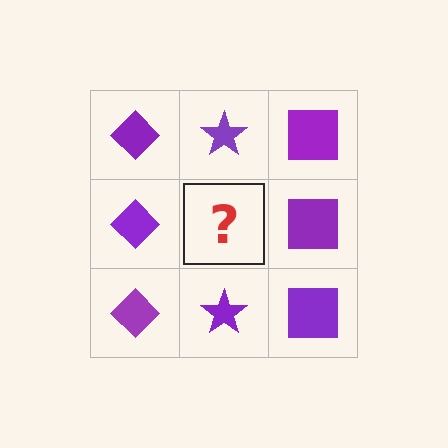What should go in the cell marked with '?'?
The missing cell should contain a purple star.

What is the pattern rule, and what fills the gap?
The rule is that each column has a consistent shape. The gap should be filled with a purple star.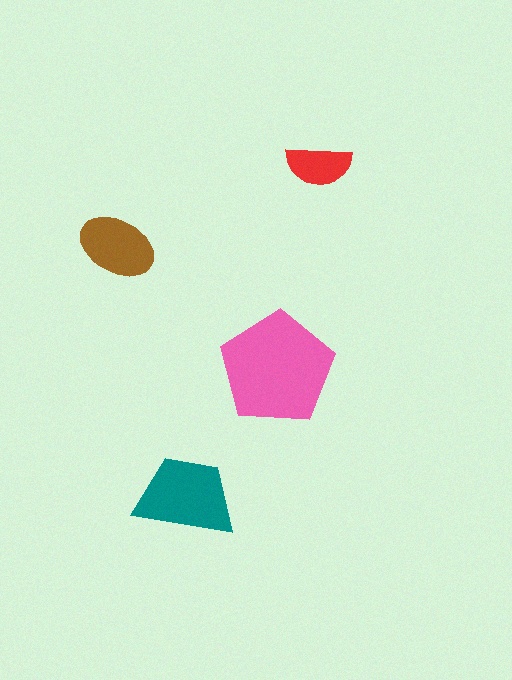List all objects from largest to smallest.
The pink pentagon, the teal trapezoid, the brown ellipse, the red semicircle.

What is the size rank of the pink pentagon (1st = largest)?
1st.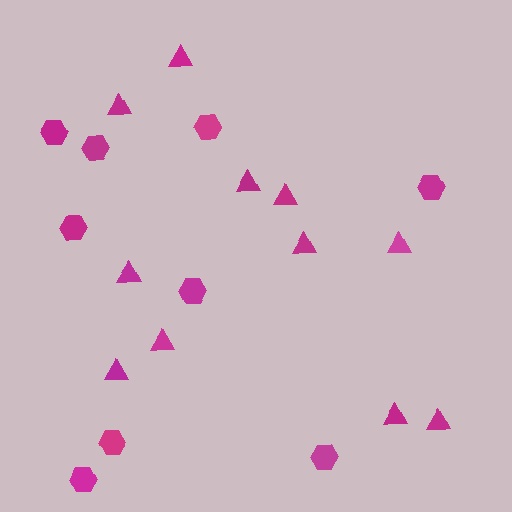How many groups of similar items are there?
There are 2 groups: one group of hexagons (9) and one group of triangles (11).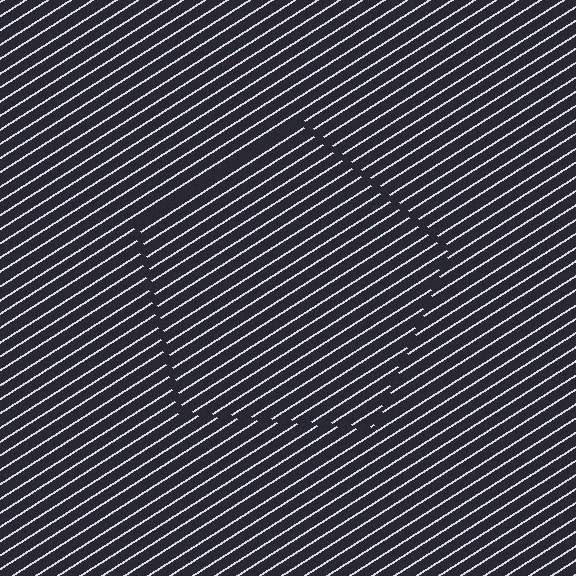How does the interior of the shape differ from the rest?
The interior of the shape contains the same grating, shifted by half a period — the contour is defined by the phase discontinuity where line-ends from the inner and outer gratings abut.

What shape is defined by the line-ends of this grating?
An illusory pentagon. The interior of the shape contains the same grating, shifted by half a period — the contour is defined by the phase discontinuity where line-ends from the inner and outer gratings abut.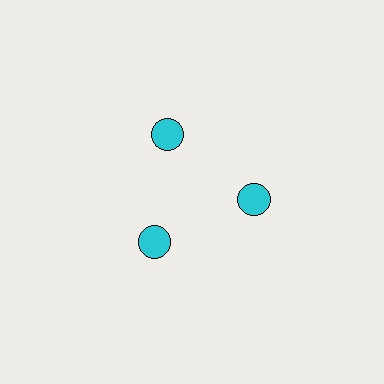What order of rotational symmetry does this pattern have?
This pattern has 3-fold rotational symmetry.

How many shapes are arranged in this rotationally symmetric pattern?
There are 3 shapes, arranged in 3 groups of 1.